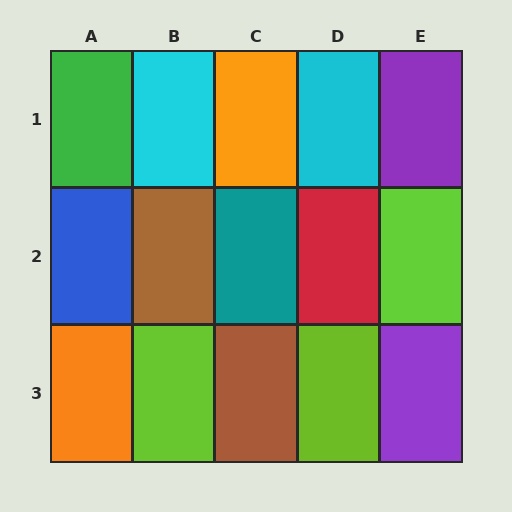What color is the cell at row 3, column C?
Brown.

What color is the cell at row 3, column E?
Purple.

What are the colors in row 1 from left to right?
Green, cyan, orange, cyan, purple.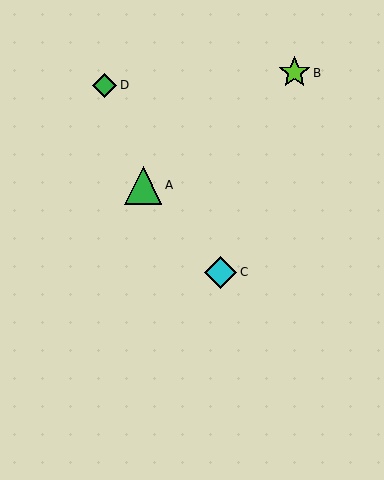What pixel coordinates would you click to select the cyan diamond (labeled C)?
Click at (221, 272) to select the cyan diamond C.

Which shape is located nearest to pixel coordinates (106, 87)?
The green diamond (labeled D) at (105, 85) is nearest to that location.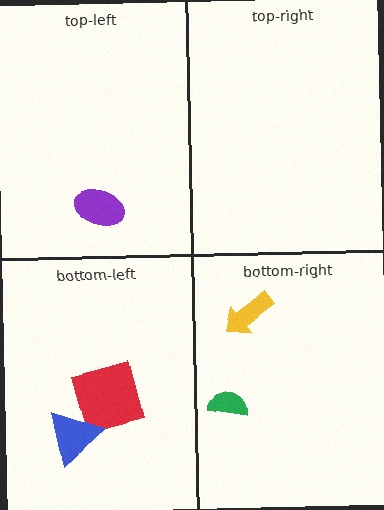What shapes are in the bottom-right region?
The green semicircle, the yellow arrow.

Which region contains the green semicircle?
The bottom-right region.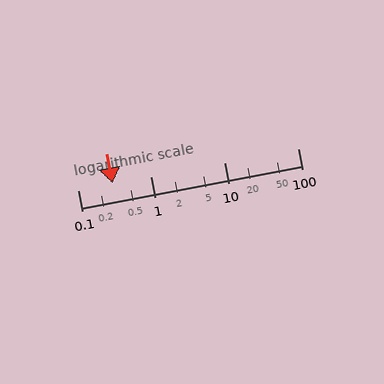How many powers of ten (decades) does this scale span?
The scale spans 3 decades, from 0.1 to 100.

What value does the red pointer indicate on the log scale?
The pointer indicates approximately 0.3.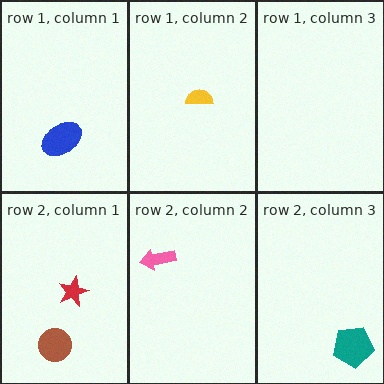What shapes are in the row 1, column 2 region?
The yellow semicircle.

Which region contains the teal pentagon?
The row 2, column 3 region.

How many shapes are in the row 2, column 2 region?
1.